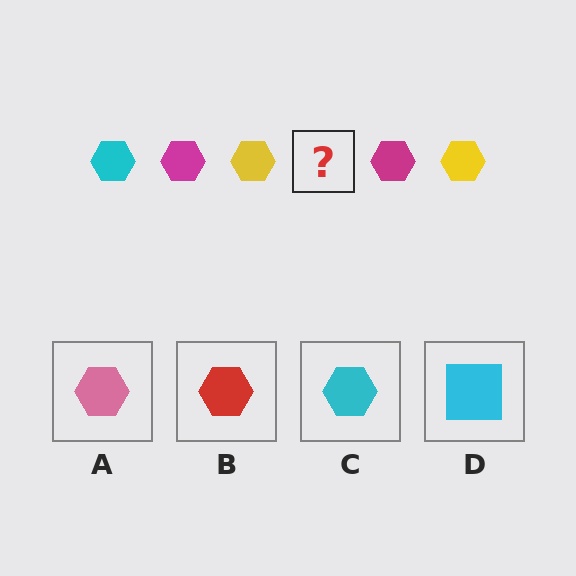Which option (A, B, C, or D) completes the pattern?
C.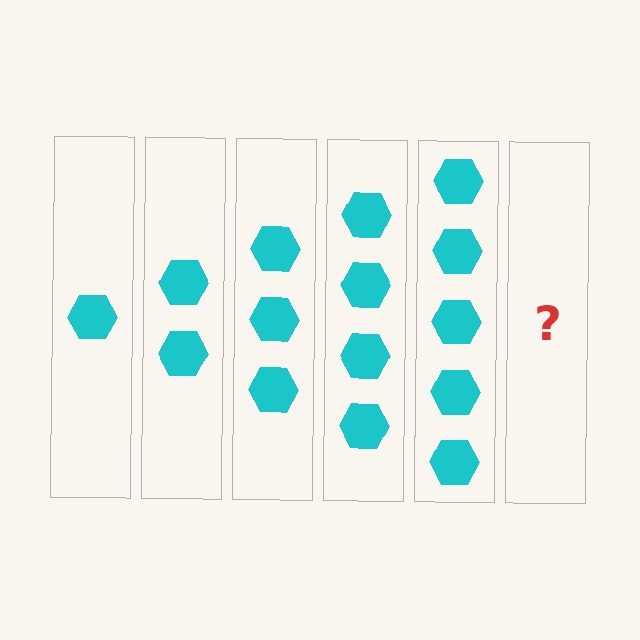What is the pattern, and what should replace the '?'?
The pattern is that each step adds one more hexagon. The '?' should be 6 hexagons.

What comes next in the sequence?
The next element should be 6 hexagons.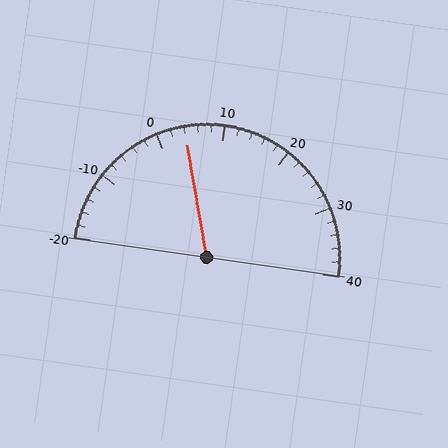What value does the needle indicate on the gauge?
The needle indicates approximately 4.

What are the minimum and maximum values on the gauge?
The gauge ranges from -20 to 40.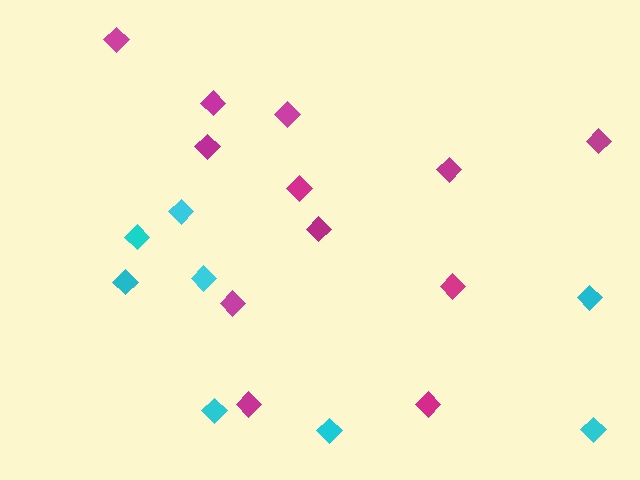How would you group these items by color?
There are 2 groups: one group of magenta diamonds (12) and one group of cyan diamonds (8).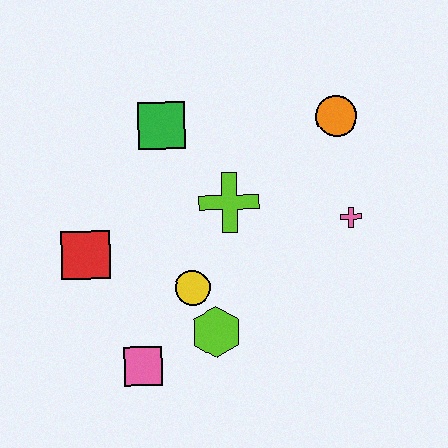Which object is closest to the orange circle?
The pink cross is closest to the orange circle.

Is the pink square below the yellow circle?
Yes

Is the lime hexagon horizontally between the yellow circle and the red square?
No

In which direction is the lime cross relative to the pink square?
The lime cross is above the pink square.